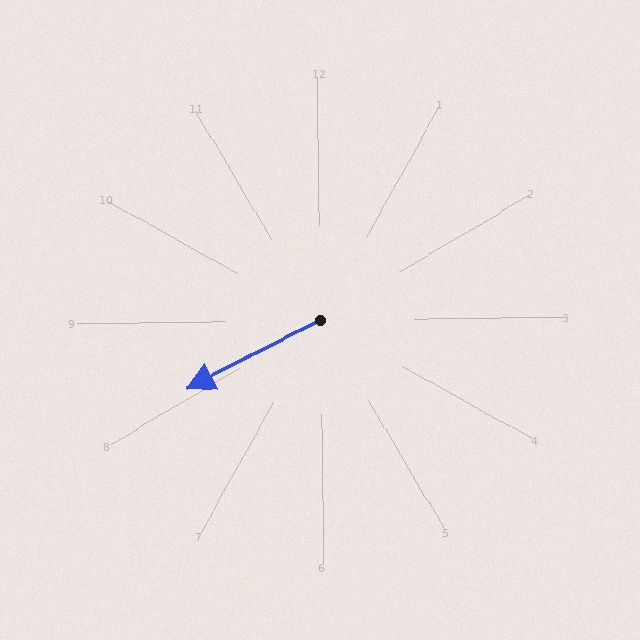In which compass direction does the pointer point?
Southwest.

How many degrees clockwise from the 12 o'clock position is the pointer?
Approximately 244 degrees.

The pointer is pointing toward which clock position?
Roughly 8 o'clock.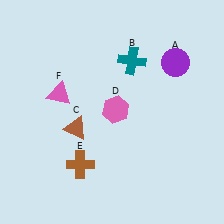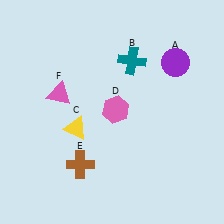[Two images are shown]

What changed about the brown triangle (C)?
In Image 1, C is brown. In Image 2, it changed to yellow.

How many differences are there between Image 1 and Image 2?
There is 1 difference between the two images.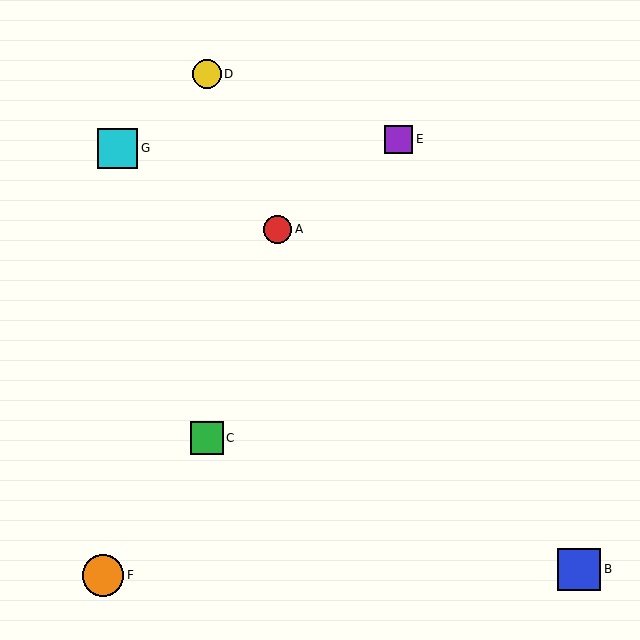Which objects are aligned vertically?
Objects C, D are aligned vertically.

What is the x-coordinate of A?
Object A is at x≈277.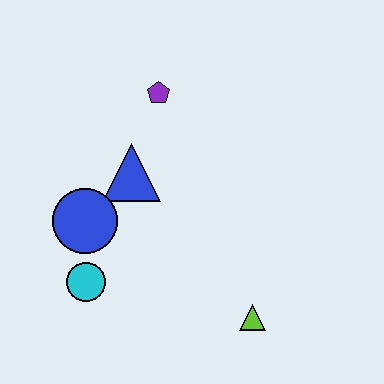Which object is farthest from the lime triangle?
The purple pentagon is farthest from the lime triangle.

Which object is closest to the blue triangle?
The blue circle is closest to the blue triangle.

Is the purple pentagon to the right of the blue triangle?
Yes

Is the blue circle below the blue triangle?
Yes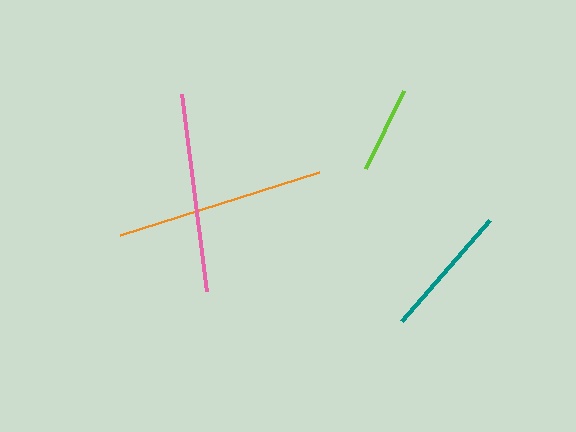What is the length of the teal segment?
The teal segment is approximately 134 pixels long.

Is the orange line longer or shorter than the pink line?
The orange line is longer than the pink line.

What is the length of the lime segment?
The lime segment is approximately 86 pixels long.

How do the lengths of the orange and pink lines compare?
The orange and pink lines are approximately the same length.